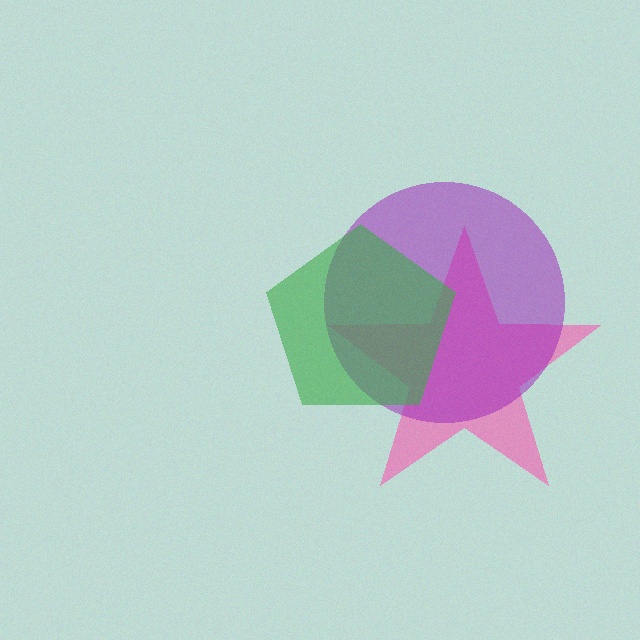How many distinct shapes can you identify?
There are 3 distinct shapes: a pink star, a purple circle, a green pentagon.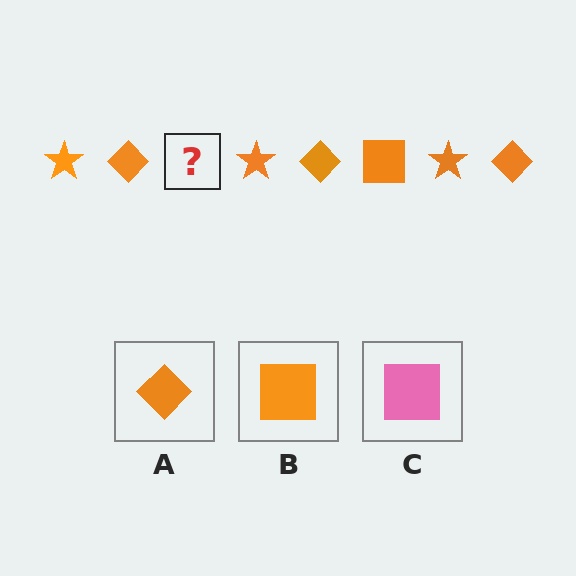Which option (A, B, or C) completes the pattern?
B.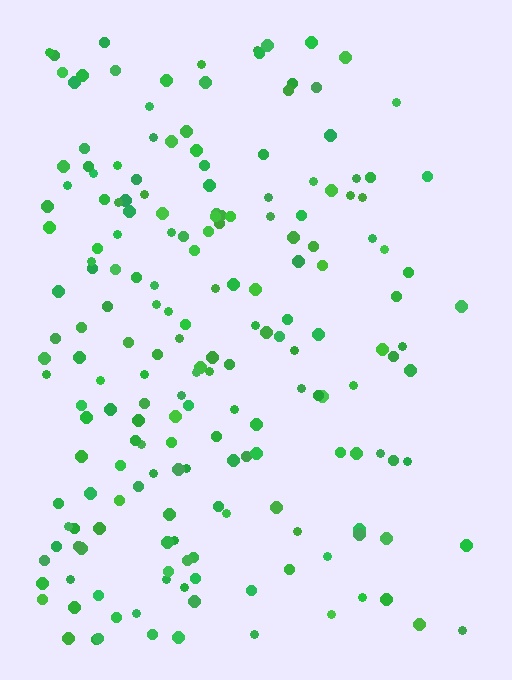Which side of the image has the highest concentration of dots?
The left.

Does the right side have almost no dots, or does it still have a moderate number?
Still a moderate number, just noticeably fewer than the left.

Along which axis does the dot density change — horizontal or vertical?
Horizontal.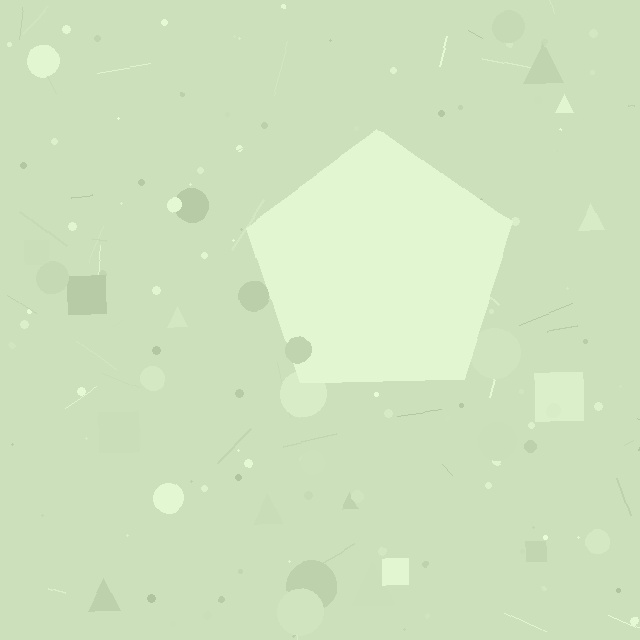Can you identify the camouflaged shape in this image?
The camouflaged shape is a pentagon.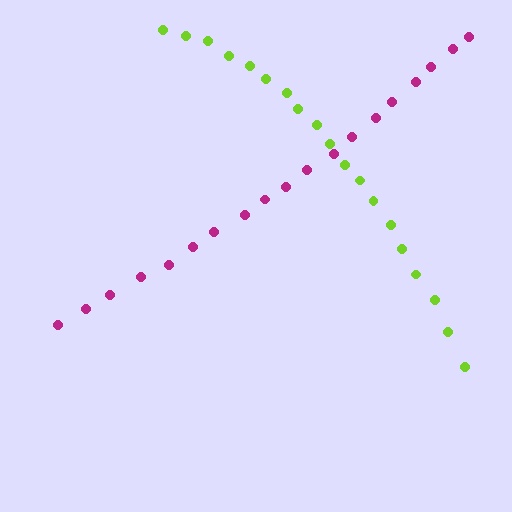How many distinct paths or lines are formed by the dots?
There are 2 distinct paths.